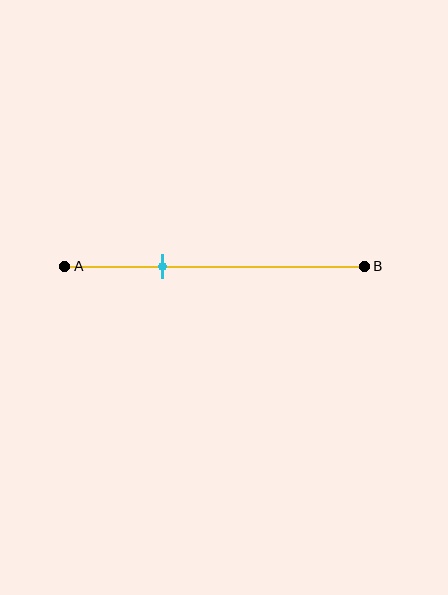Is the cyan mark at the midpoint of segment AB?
No, the mark is at about 35% from A, not at the 50% midpoint.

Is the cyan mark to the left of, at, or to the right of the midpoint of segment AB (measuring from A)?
The cyan mark is to the left of the midpoint of segment AB.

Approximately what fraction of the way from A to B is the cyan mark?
The cyan mark is approximately 35% of the way from A to B.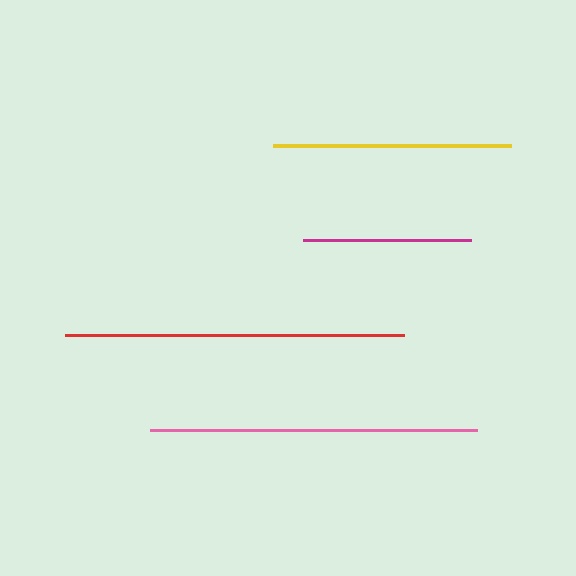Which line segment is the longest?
The red line is the longest at approximately 338 pixels.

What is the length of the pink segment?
The pink segment is approximately 327 pixels long.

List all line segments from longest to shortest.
From longest to shortest: red, pink, yellow, magenta.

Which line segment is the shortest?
The magenta line is the shortest at approximately 167 pixels.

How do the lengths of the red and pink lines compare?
The red and pink lines are approximately the same length.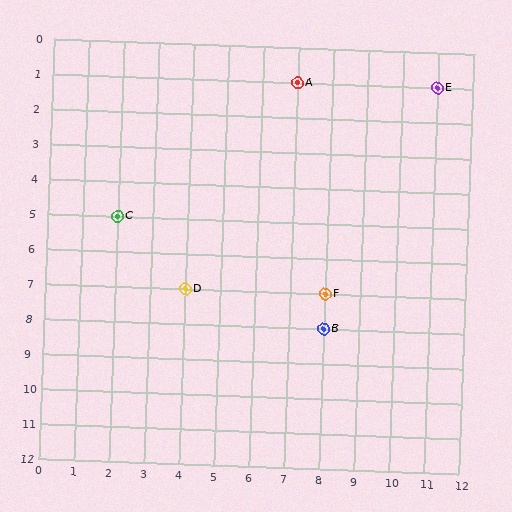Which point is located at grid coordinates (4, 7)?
Point D is at (4, 7).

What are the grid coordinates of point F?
Point F is at grid coordinates (8, 7).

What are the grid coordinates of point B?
Point B is at grid coordinates (8, 8).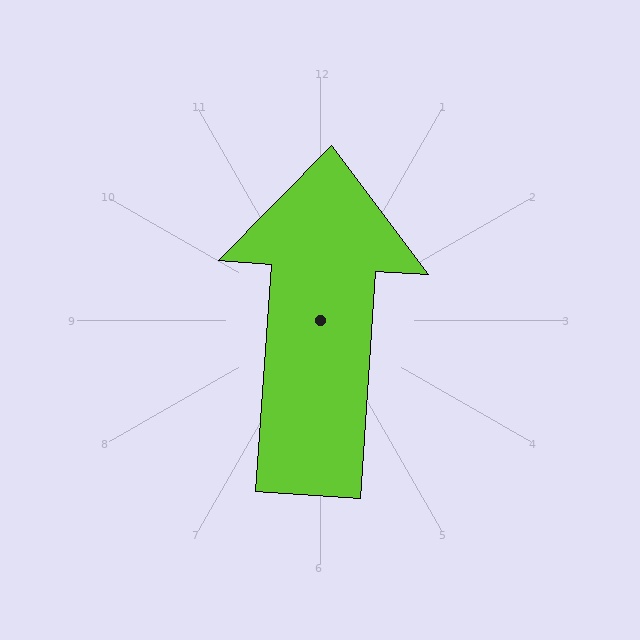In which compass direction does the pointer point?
North.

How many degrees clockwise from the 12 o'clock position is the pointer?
Approximately 4 degrees.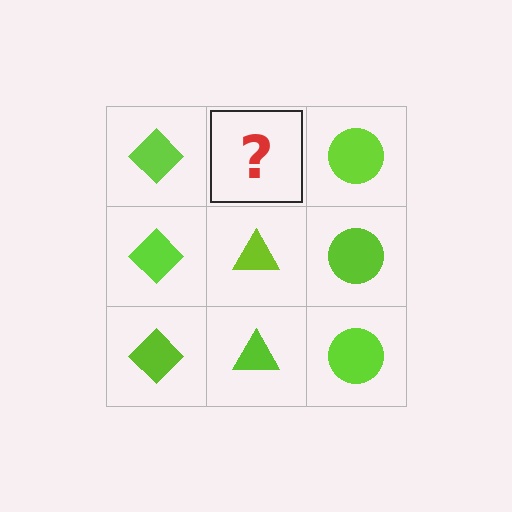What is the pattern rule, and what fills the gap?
The rule is that each column has a consistent shape. The gap should be filled with a lime triangle.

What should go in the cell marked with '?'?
The missing cell should contain a lime triangle.